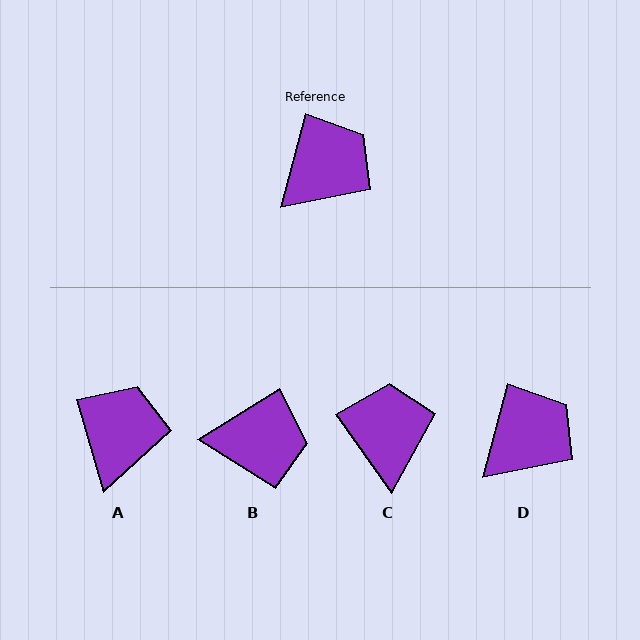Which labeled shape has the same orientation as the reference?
D.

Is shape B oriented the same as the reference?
No, it is off by about 43 degrees.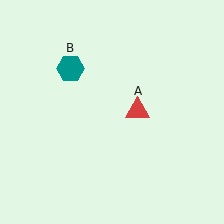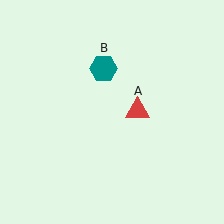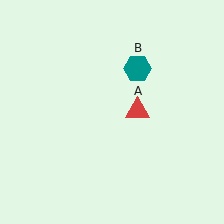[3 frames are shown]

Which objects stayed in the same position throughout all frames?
Red triangle (object A) remained stationary.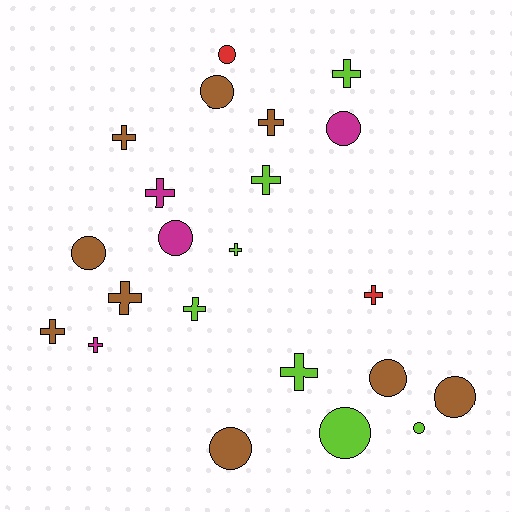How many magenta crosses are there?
There are 2 magenta crosses.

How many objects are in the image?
There are 22 objects.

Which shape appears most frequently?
Cross, with 12 objects.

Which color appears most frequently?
Brown, with 9 objects.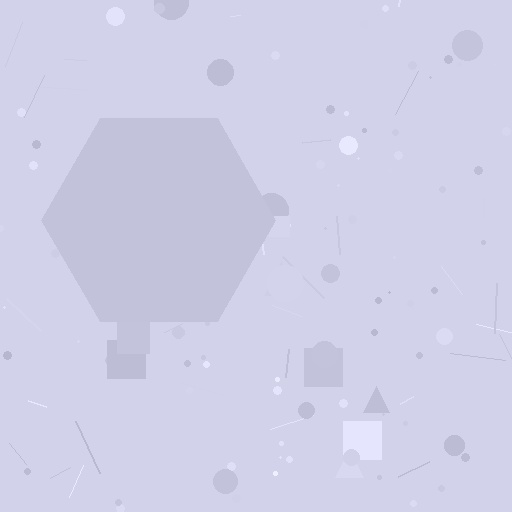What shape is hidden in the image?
A hexagon is hidden in the image.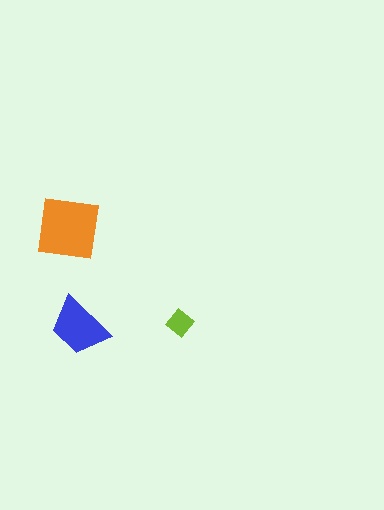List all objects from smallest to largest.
The lime diamond, the blue trapezoid, the orange square.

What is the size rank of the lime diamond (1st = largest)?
3rd.